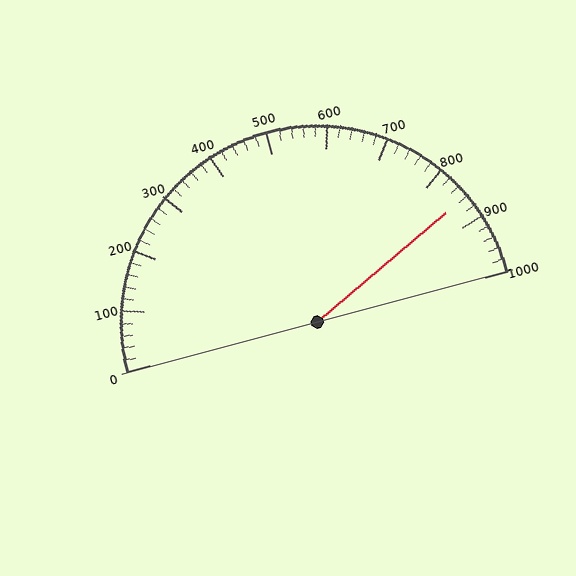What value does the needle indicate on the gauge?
The needle indicates approximately 860.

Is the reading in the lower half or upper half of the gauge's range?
The reading is in the upper half of the range (0 to 1000).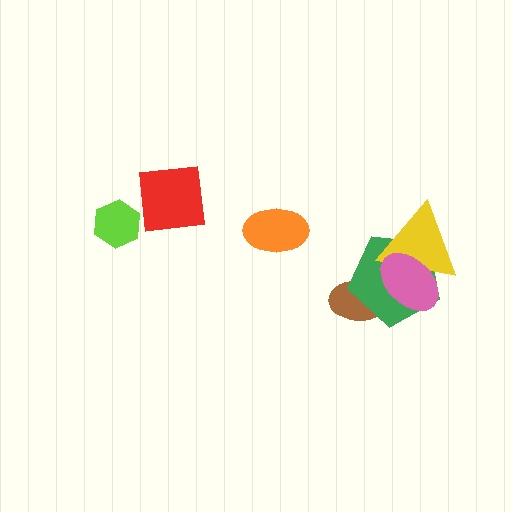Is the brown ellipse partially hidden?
Yes, it is partially covered by another shape.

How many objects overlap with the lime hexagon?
0 objects overlap with the lime hexagon.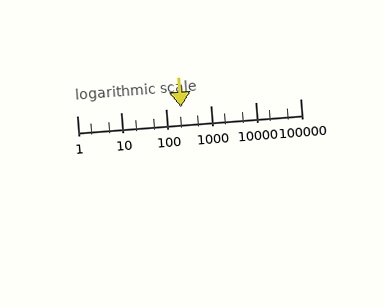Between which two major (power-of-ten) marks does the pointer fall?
The pointer is between 100 and 1000.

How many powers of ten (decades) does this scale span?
The scale spans 5 decades, from 1 to 100000.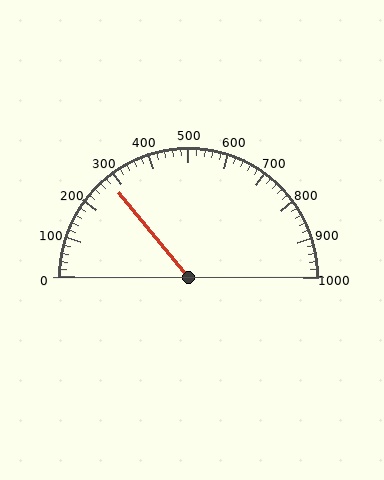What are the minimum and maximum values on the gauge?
The gauge ranges from 0 to 1000.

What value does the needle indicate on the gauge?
The needle indicates approximately 280.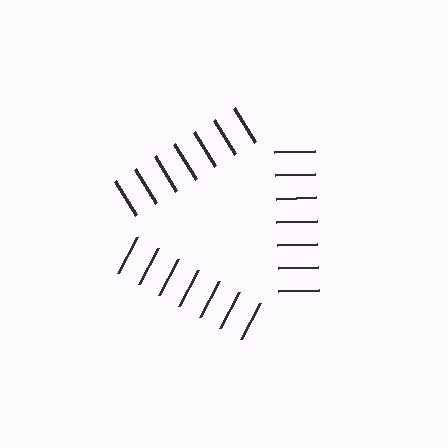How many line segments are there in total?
21 — 7 along each of the 3 edges.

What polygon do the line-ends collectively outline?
An illusory triangle — the line segments terminate on its edges but no continuous stroke is drawn.